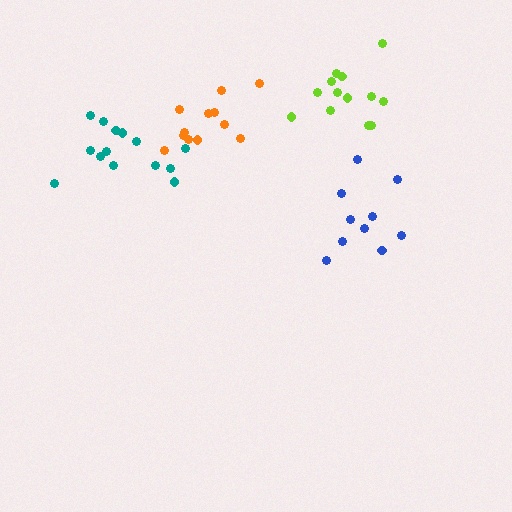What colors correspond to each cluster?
The clusters are colored: teal, blue, lime, orange.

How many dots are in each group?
Group 1: 14 dots, Group 2: 10 dots, Group 3: 13 dots, Group 4: 12 dots (49 total).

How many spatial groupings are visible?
There are 4 spatial groupings.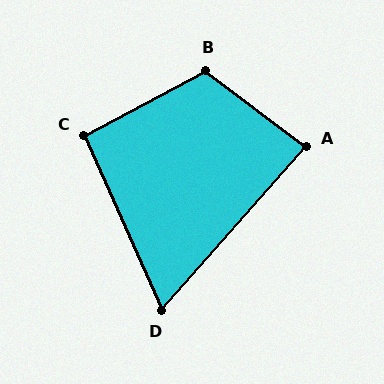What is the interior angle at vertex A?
Approximately 86 degrees (approximately right).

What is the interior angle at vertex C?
Approximately 94 degrees (approximately right).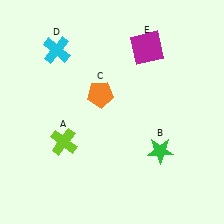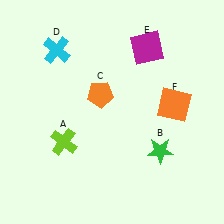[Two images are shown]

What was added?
An orange square (F) was added in Image 2.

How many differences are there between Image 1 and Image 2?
There is 1 difference between the two images.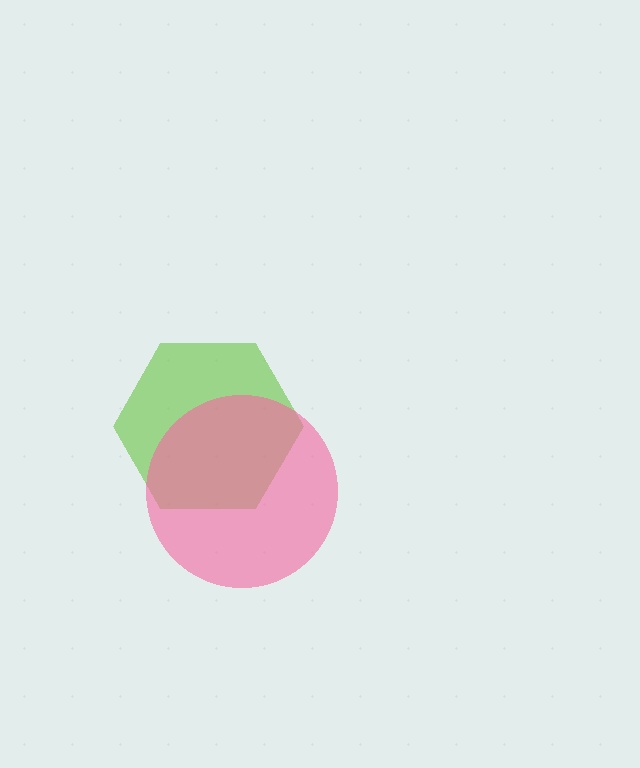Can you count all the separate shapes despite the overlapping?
Yes, there are 2 separate shapes.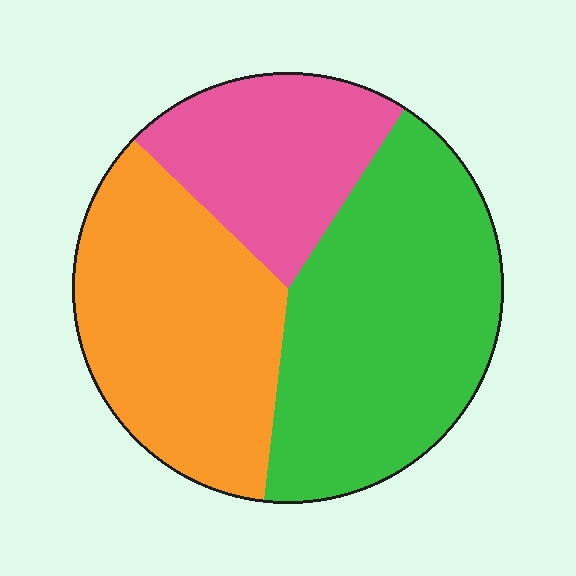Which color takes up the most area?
Green, at roughly 45%.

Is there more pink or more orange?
Orange.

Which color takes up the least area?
Pink, at roughly 20%.